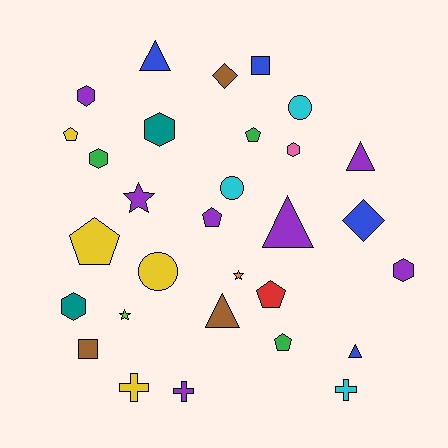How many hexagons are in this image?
There are 6 hexagons.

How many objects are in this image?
There are 30 objects.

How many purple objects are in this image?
There are 7 purple objects.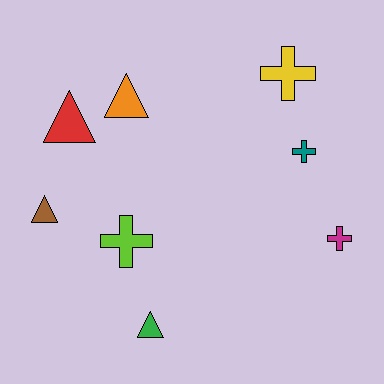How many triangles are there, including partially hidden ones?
There are 4 triangles.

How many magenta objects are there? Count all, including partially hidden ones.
There is 1 magenta object.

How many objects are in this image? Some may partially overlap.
There are 8 objects.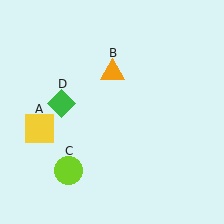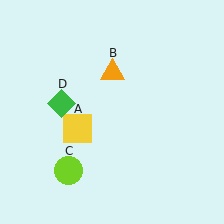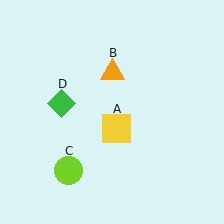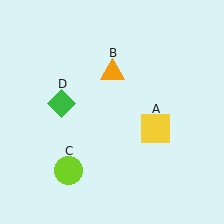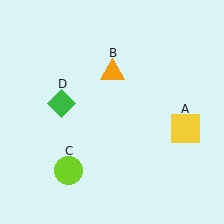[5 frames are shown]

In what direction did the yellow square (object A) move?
The yellow square (object A) moved right.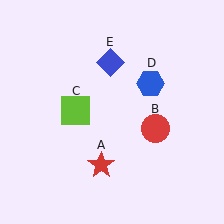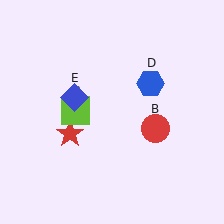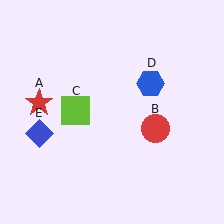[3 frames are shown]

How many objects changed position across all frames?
2 objects changed position: red star (object A), blue diamond (object E).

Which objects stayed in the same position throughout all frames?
Red circle (object B) and lime square (object C) and blue hexagon (object D) remained stationary.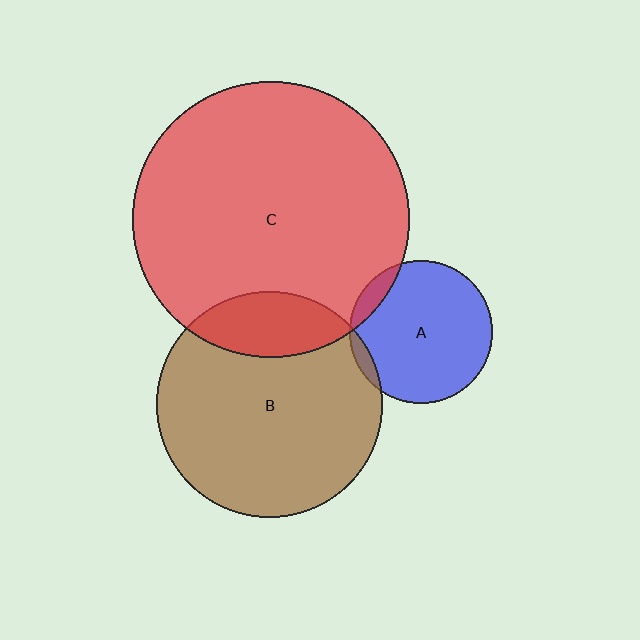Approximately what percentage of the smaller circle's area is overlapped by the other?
Approximately 10%.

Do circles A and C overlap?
Yes.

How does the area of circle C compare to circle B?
Approximately 1.5 times.